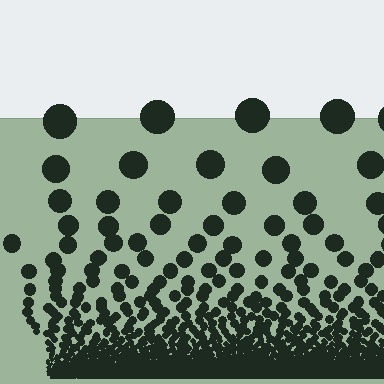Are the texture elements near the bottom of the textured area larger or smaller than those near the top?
Smaller. The gradient is inverted — elements near the bottom are smaller and denser.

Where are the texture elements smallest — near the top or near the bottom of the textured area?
Near the bottom.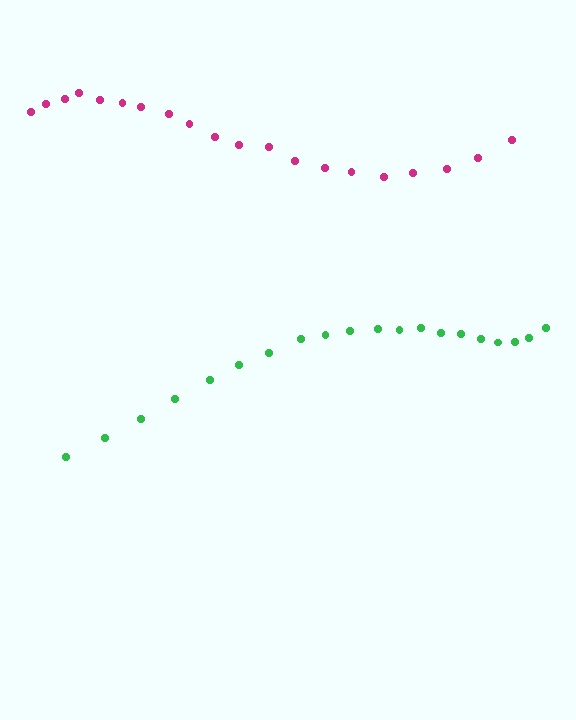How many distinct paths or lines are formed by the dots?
There are 2 distinct paths.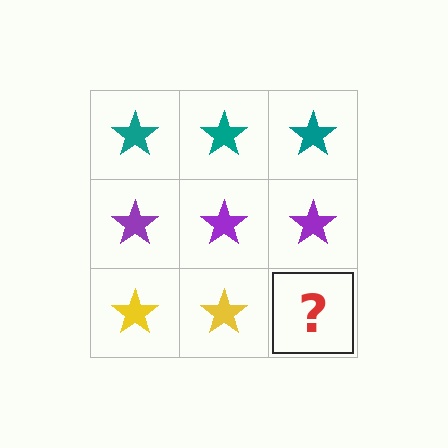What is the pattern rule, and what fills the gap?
The rule is that each row has a consistent color. The gap should be filled with a yellow star.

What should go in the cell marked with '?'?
The missing cell should contain a yellow star.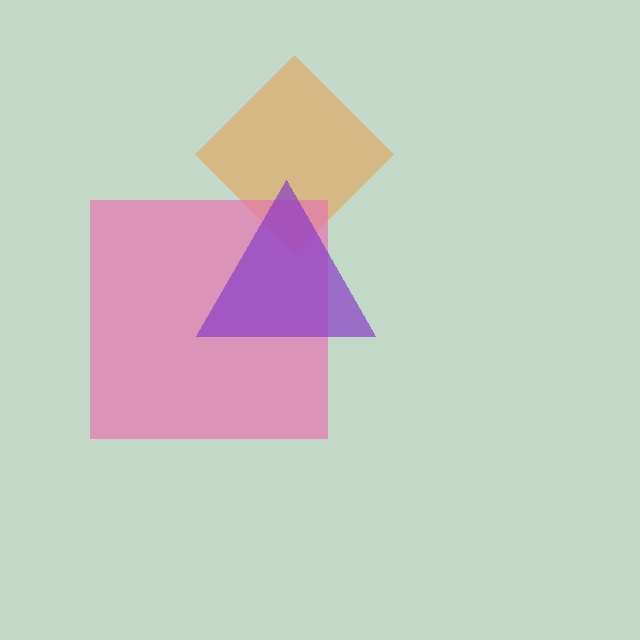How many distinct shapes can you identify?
There are 3 distinct shapes: an orange diamond, a pink square, a purple triangle.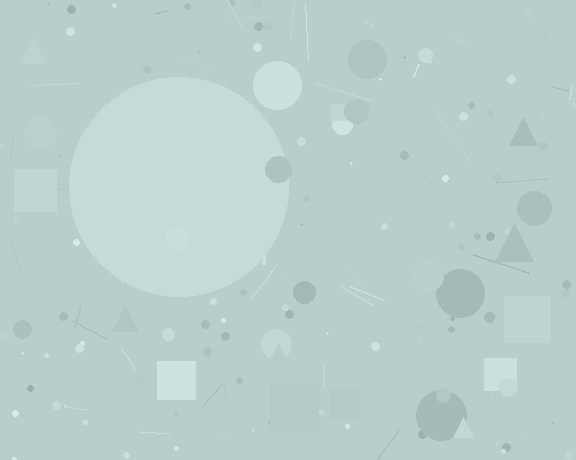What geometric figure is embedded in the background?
A circle is embedded in the background.